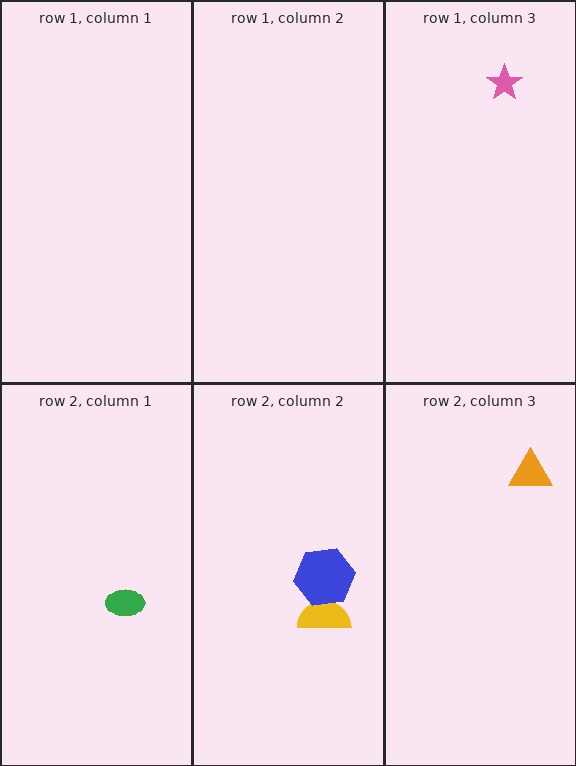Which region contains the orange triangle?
The row 2, column 3 region.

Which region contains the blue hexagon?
The row 2, column 2 region.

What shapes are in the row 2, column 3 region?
The orange triangle.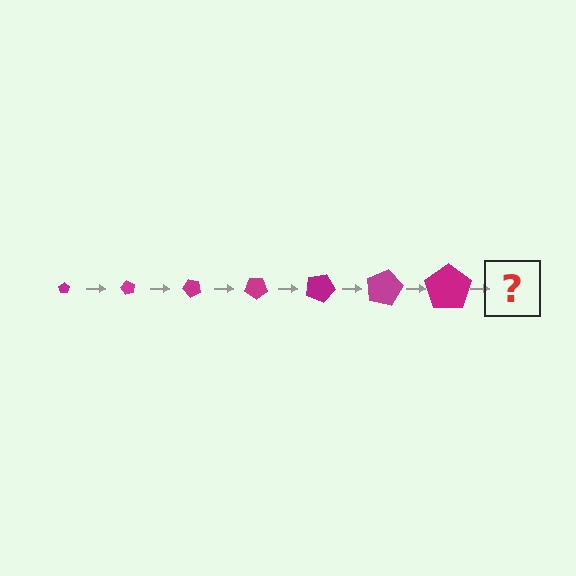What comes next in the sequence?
The next element should be a pentagon, larger than the previous one and rotated 420 degrees from the start.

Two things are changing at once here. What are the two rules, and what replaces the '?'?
The two rules are that the pentagon grows larger each step and it rotates 60 degrees each step. The '?' should be a pentagon, larger than the previous one and rotated 420 degrees from the start.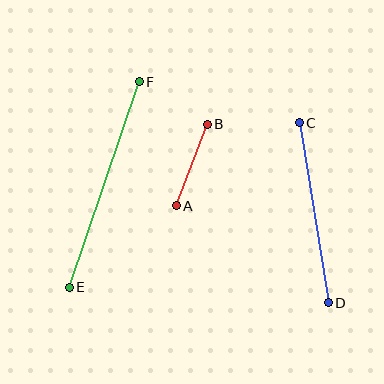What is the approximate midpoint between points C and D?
The midpoint is at approximately (314, 213) pixels.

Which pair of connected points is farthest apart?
Points E and F are farthest apart.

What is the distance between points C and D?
The distance is approximately 182 pixels.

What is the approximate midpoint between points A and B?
The midpoint is at approximately (192, 165) pixels.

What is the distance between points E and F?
The distance is approximately 217 pixels.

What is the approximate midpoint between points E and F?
The midpoint is at approximately (104, 185) pixels.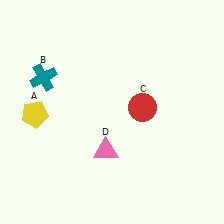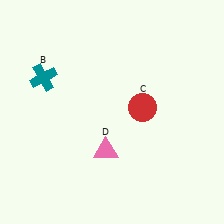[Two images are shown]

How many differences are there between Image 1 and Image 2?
There is 1 difference between the two images.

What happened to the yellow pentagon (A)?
The yellow pentagon (A) was removed in Image 2. It was in the bottom-left area of Image 1.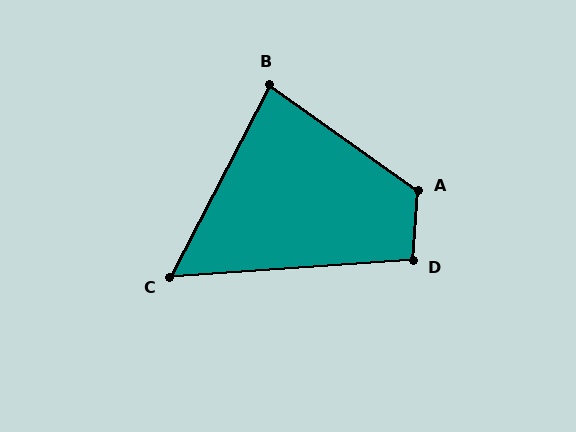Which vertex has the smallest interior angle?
C, at approximately 59 degrees.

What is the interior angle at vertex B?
Approximately 82 degrees (acute).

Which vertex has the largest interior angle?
A, at approximately 121 degrees.